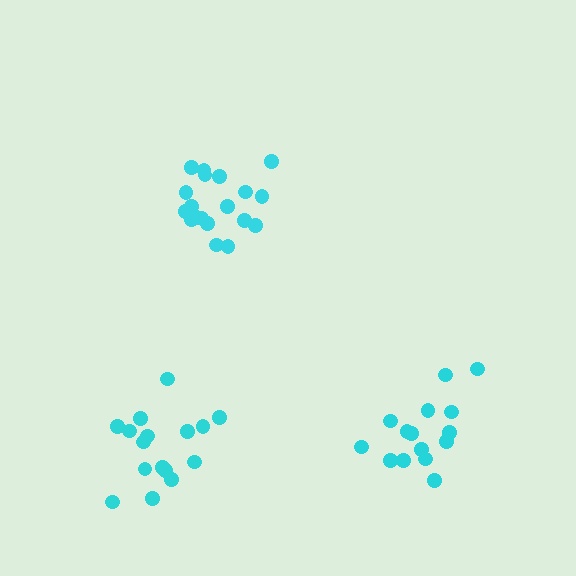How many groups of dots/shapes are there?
There are 3 groups.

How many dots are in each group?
Group 1: 15 dots, Group 2: 16 dots, Group 3: 19 dots (50 total).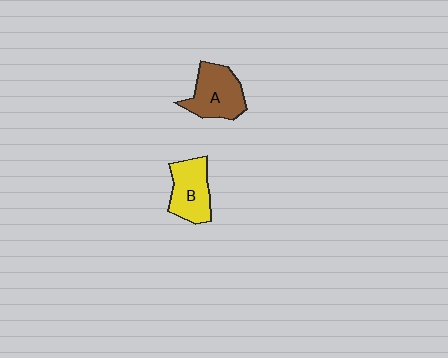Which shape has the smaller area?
Shape B (yellow).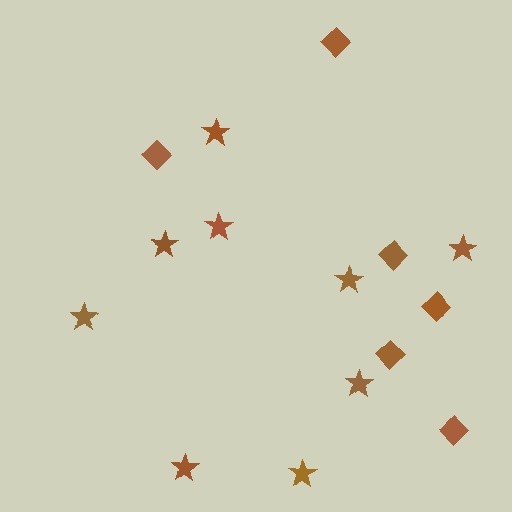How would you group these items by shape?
There are 2 groups: one group of diamonds (6) and one group of stars (9).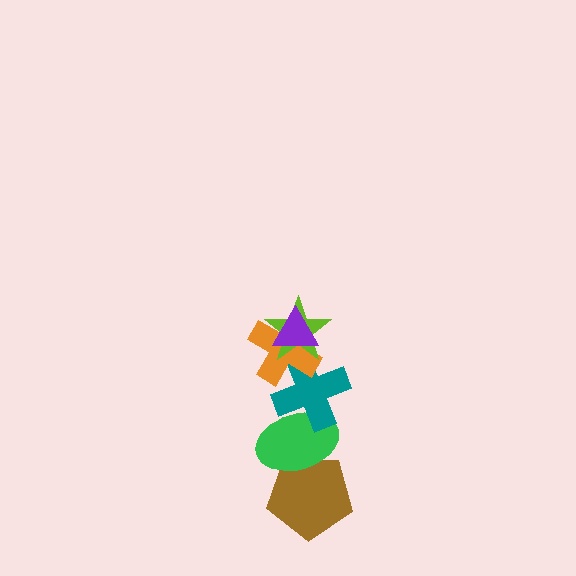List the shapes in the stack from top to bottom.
From top to bottom: the purple triangle, the lime star, the orange cross, the teal cross, the green ellipse, the brown pentagon.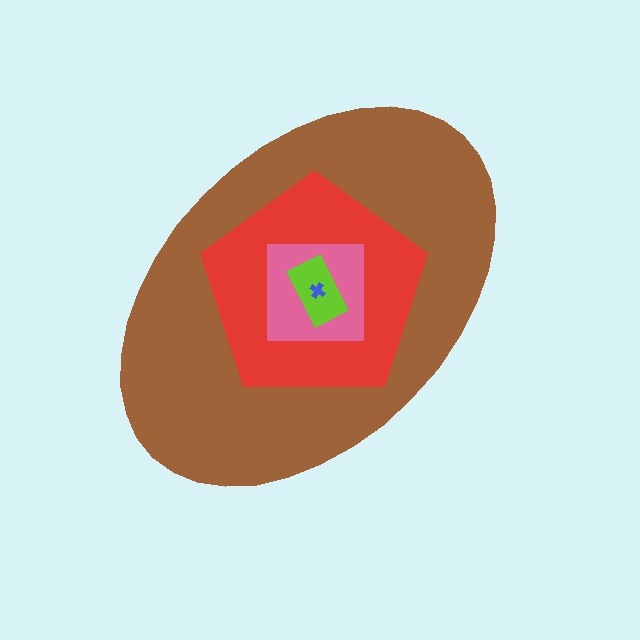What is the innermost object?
The blue cross.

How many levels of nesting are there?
5.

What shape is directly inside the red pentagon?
The pink square.